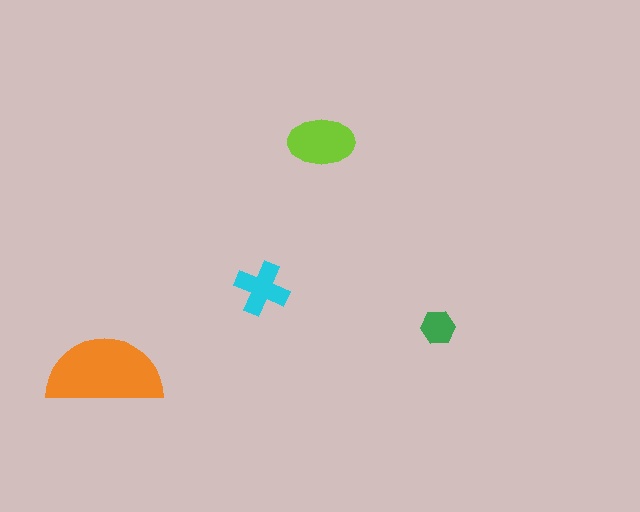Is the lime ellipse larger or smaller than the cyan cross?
Larger.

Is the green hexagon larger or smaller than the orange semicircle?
Smaller.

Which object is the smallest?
The green hexagon.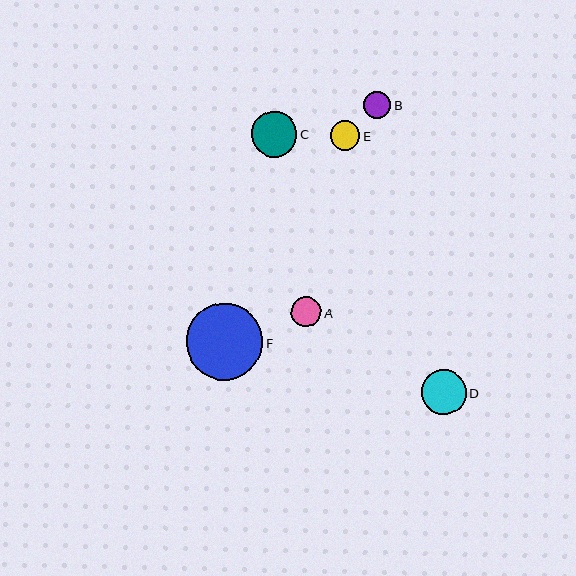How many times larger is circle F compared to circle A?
Circle F is approximately 2.6 times the size of circle A.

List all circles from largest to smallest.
From largest to smallest: F, C, D, A, E, B.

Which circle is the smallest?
Circle B is the smallest with a size of approximately 27 pixels.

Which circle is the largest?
Circle F is the largest with a size of approximately 77 pixels.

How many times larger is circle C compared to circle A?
Circle C is approximately 1.5 times the size of circle A.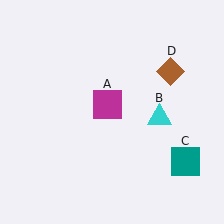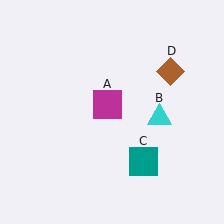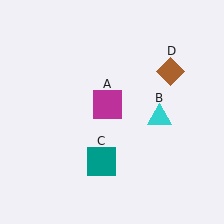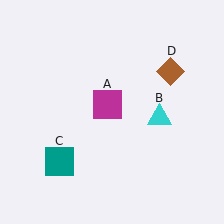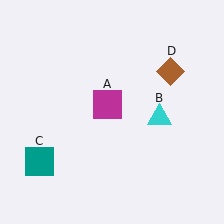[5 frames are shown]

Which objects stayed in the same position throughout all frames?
Magenta square (object A) and cyan triangle (object B) and brown diamond (object D) remained stationary.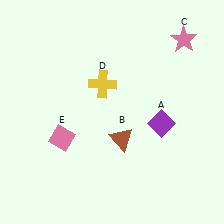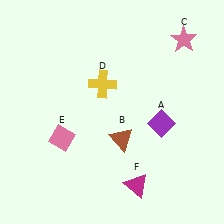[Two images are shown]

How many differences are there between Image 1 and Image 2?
There is 1 difference between the two images.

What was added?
A magenta triangle (F) was added in Image 2.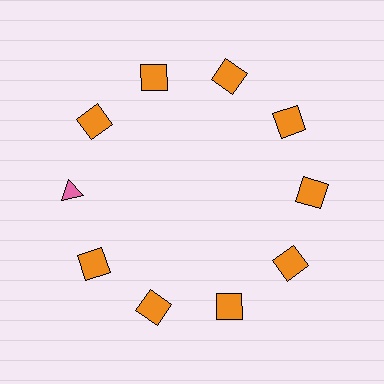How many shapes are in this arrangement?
There are 10 shapes arranged in a ring pattern.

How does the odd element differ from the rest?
It differs in both color (pink instead of orange) and shape (triangle instead of square).